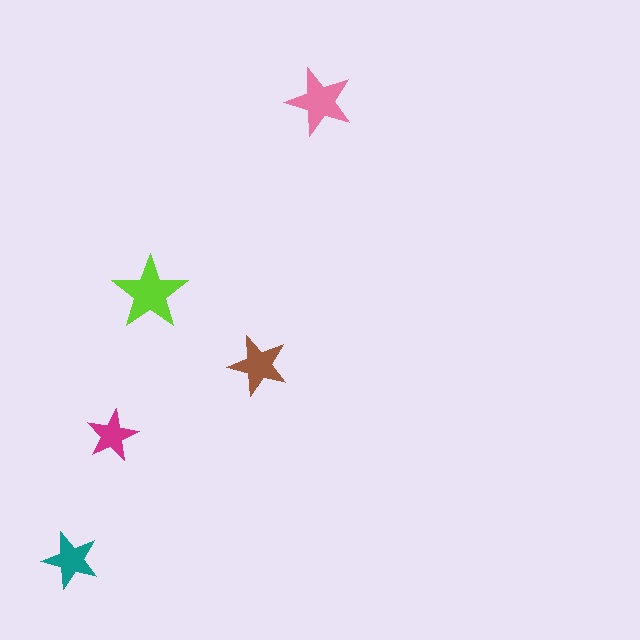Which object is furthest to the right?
The pink star is rightmost.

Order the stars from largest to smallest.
the lime one, the pink one, the brown one, the teal one, the magenta one.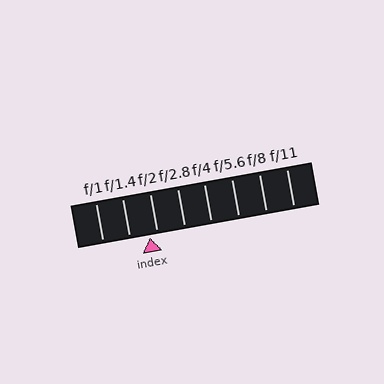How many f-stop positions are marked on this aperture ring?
There are 8 f-stop positions marked.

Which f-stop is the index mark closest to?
The index mark is closest to f/2.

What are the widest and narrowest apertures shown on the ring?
The widest aperture shown is f/1 and the narrowest is f/11.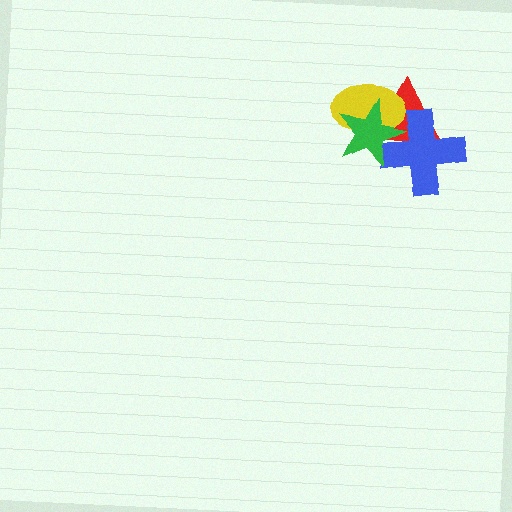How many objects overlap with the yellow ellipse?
3 objects overlap with the yellow ellipse.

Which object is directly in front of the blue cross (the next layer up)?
The yellow ellipse is directly in front of the blue cross.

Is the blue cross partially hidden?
Yes, it is partially covered by another shape.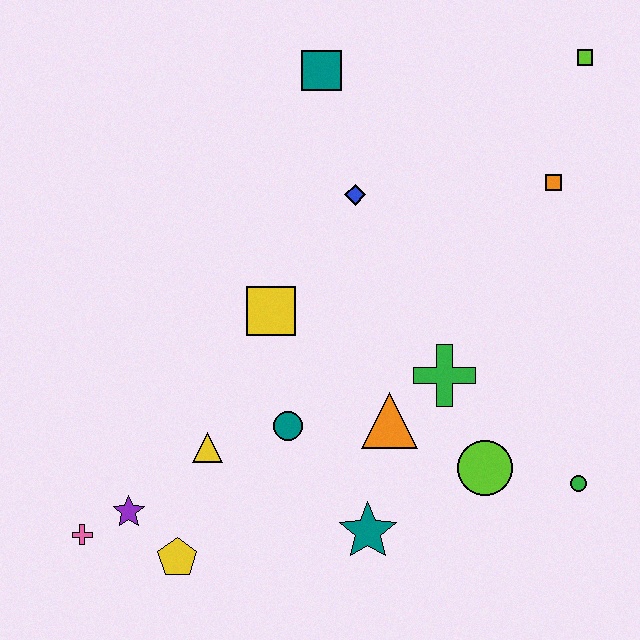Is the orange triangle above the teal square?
No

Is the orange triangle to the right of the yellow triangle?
Yes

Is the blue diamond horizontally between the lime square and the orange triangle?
No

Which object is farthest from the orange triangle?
The lime square is farthest from the orange triangle.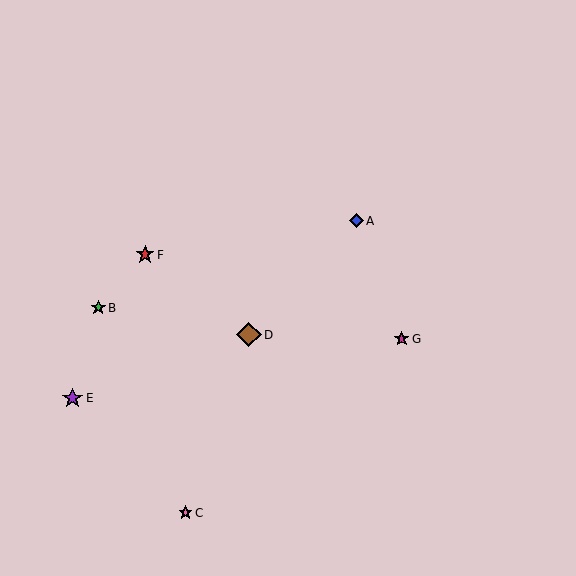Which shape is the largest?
The brown diamond (labeled D) is the largest.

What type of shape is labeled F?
Shape F is a red star.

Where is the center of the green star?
The center of the green star is at (98, 308).